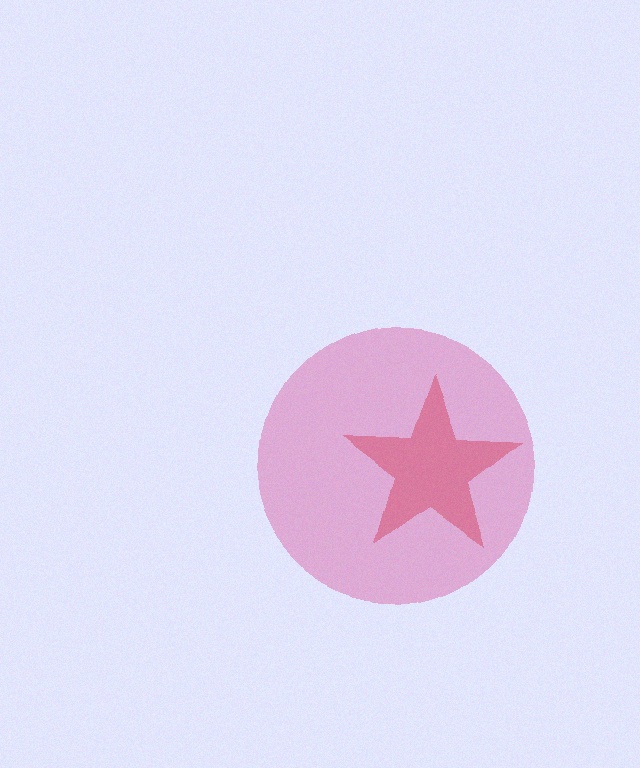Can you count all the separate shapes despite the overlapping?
Yes, there are 2 separate shapes.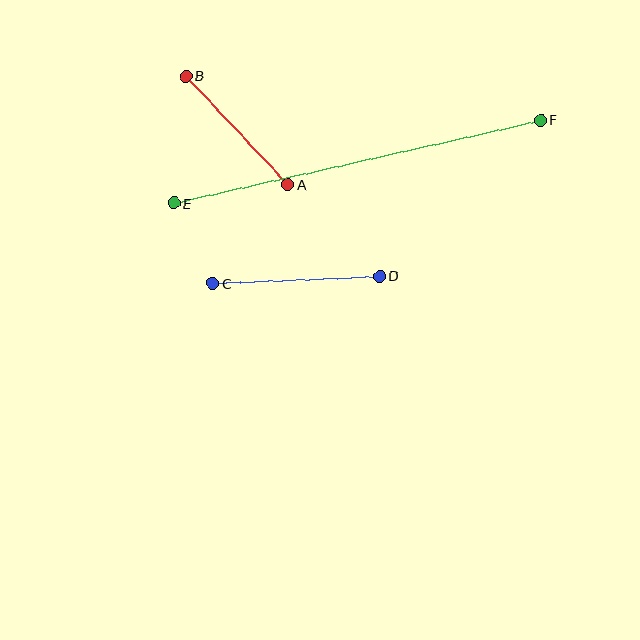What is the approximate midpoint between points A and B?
The midpoint is at approximately (237, 130) pixels.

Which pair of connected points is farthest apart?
Points E and F are farthest apart.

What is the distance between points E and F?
The distance is approximately 376 pixels.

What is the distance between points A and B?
The distance is approximately 149 pixels.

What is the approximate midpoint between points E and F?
The midpoint is at approximately (357, 162) pixels.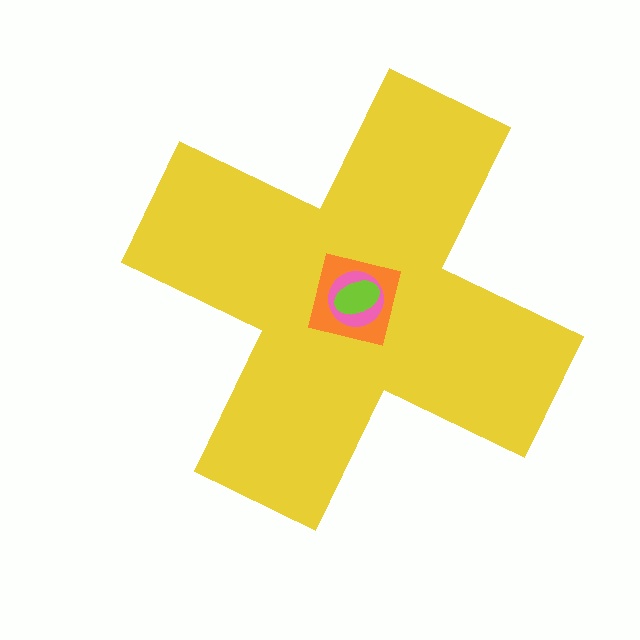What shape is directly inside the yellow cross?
The orange square.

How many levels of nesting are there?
4.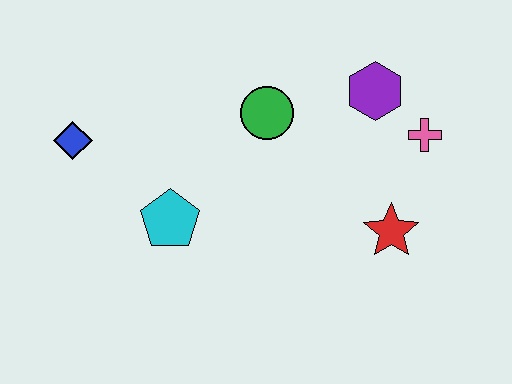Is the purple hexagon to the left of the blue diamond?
No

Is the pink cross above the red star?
Yes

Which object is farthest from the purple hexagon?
The blue diamond is farthest from the purple hexagon.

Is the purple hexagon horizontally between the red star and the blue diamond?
Yes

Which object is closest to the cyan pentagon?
The blue diamond is closest to the cyan pentagon.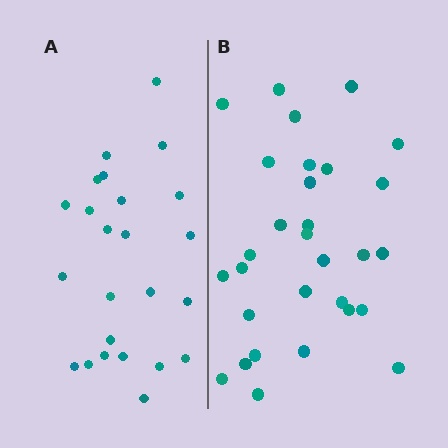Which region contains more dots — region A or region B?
Region B (the right region) has more dots.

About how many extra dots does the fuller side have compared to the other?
Region B has about 6 more dots than region A.